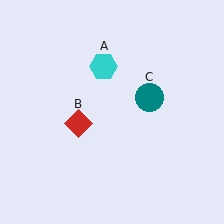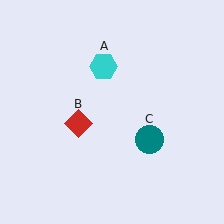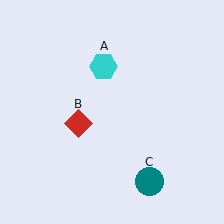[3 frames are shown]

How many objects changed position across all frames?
1 object changed position: teal circle (object C).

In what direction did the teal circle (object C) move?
The teal circle (object C) moved down.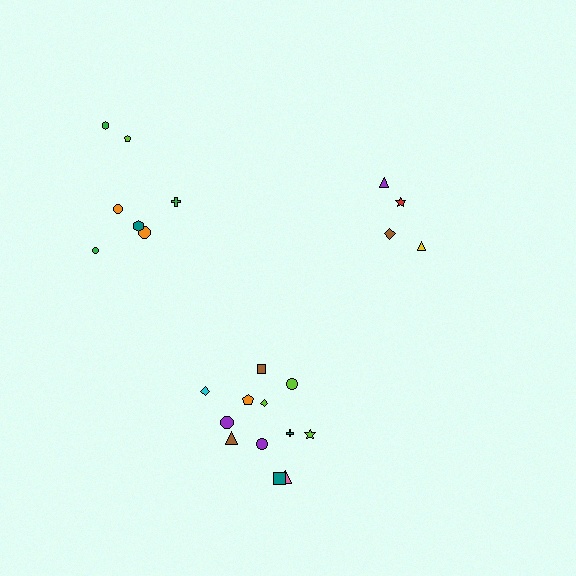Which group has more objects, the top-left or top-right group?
The top-left group.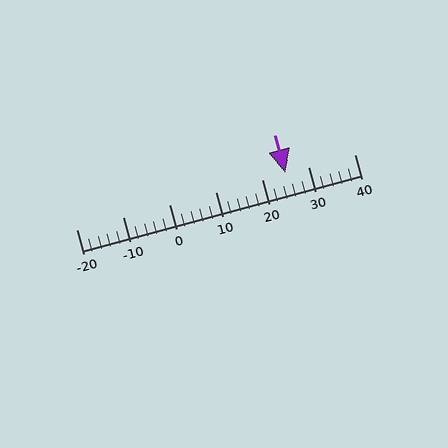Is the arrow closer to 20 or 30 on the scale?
The arrow is closer to 30.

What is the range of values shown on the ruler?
The ruler shows values from -20 to 40.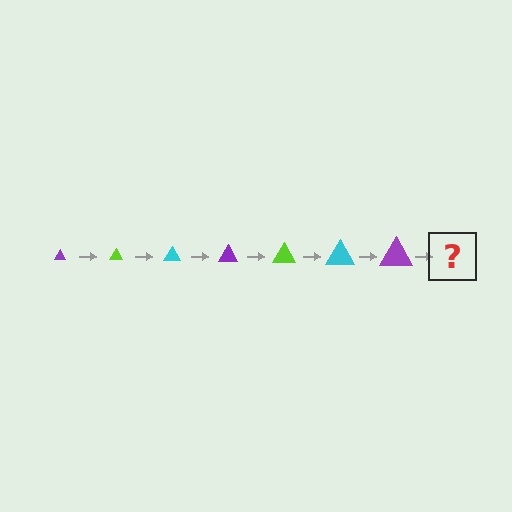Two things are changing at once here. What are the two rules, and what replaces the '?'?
The two rules are that the triangle grows larger each step and the color cycles through purple, lime, and cyan. The '?' should be a lime triangle, larger than the previous one.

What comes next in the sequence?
The next element should be a lime triangle, larger than the previous one.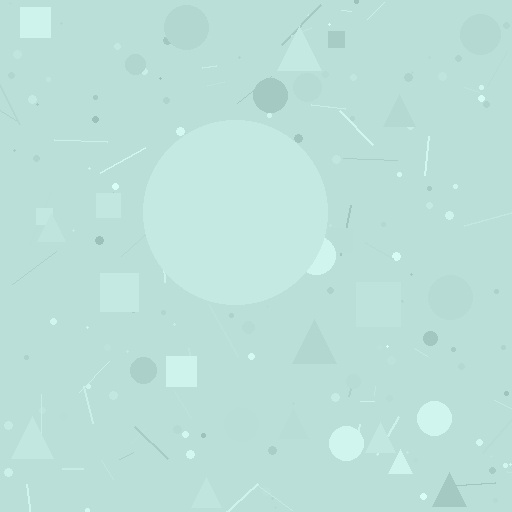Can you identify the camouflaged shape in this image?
The camouflaged shape is a circle.